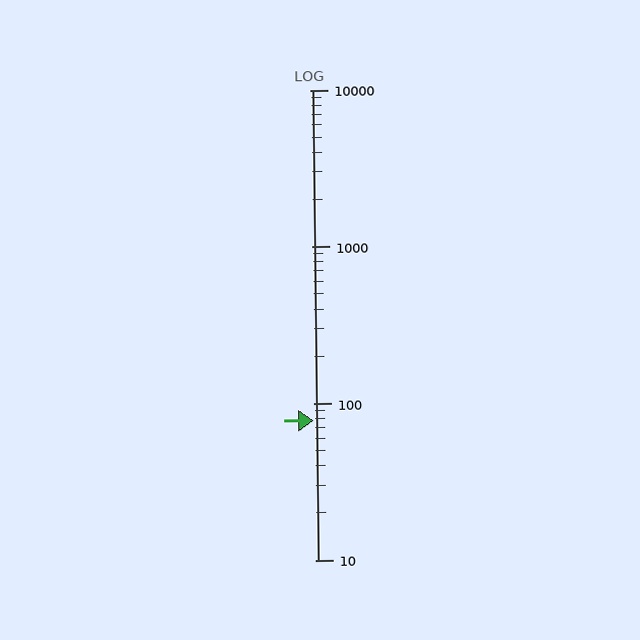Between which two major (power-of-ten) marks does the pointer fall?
The pointer is between 10 and 100.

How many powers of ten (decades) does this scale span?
The scale spans 3 decades, from 10 to 10000.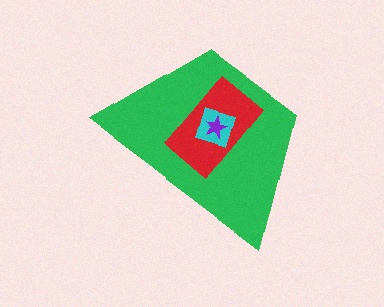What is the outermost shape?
The green trapezoid.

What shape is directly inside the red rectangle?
The cyan square.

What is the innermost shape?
The purple star.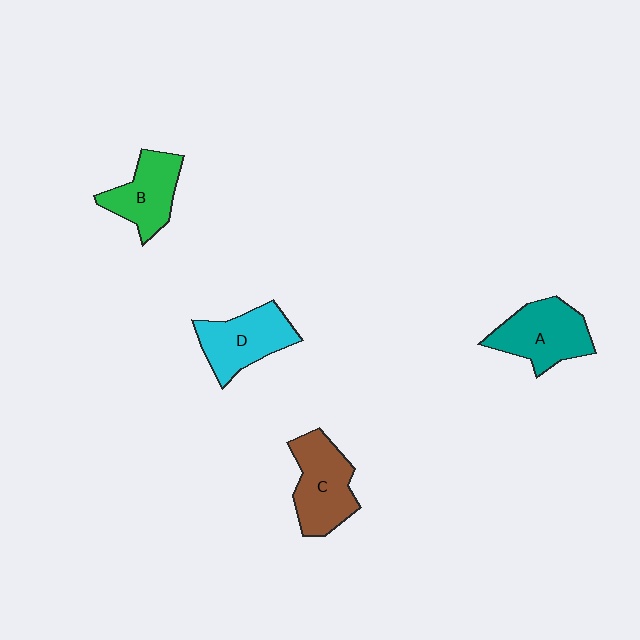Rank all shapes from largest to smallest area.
From largest to smallest: C (brown), A (teal), D (cyan), B (green).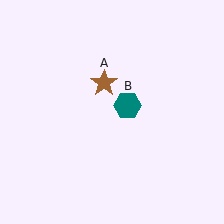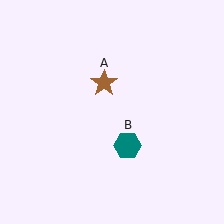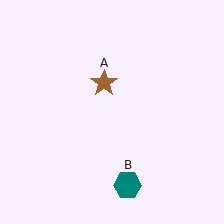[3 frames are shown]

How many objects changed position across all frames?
1 object changed position: teal hexagon (object B).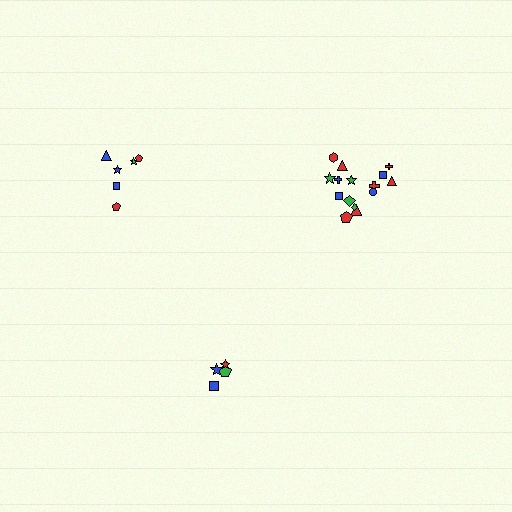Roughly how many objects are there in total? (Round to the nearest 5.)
Roughly 25 objects in total.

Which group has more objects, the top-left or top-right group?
The top-right group.